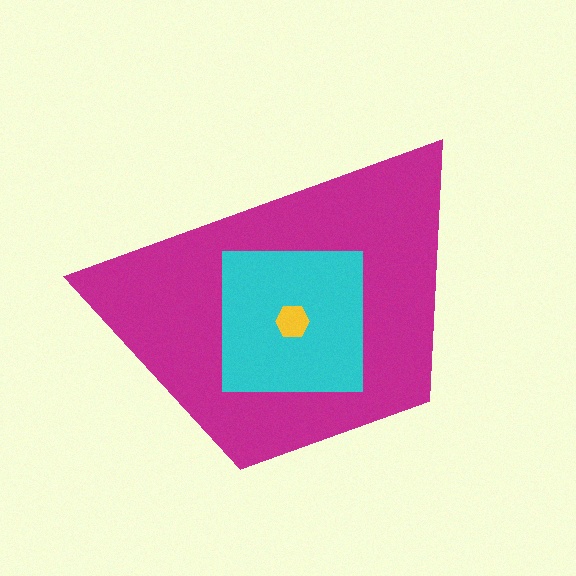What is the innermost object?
The yellow hexagon.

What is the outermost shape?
The magenta trapezoid.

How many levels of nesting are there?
3.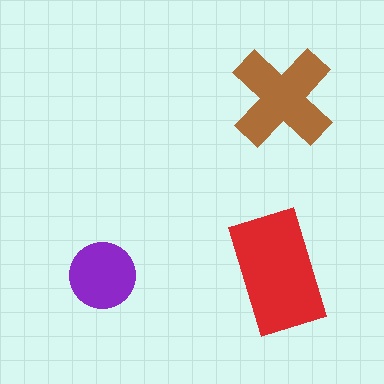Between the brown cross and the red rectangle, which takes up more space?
The red rectangle.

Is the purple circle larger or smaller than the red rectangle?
Smaller.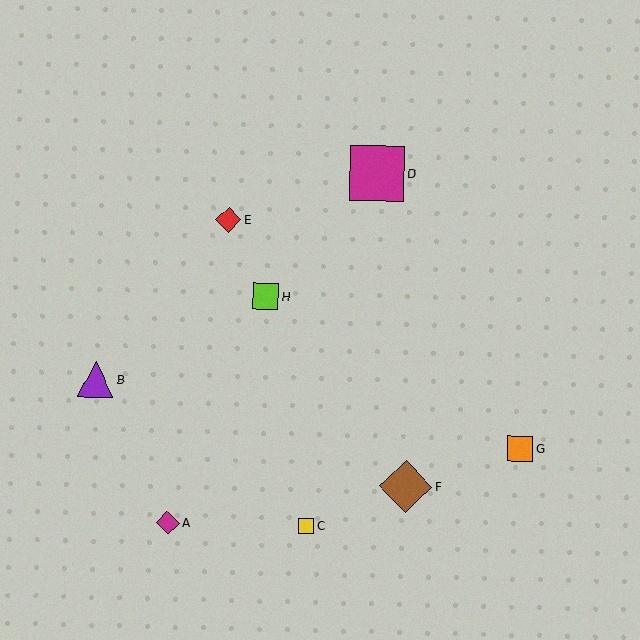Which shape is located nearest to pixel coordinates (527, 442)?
The orange square (labeled G) at (520, 449) is nearest to that location.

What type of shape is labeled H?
Shape H is a lime square.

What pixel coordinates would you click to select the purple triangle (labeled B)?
Click at (96, 379) to select the purple triangle B.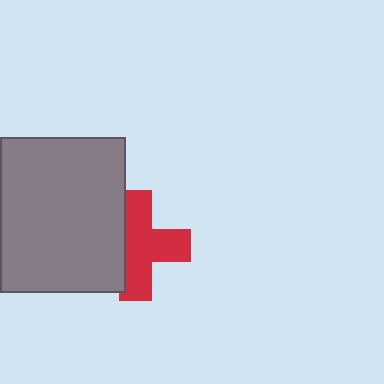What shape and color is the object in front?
The object in front is a gray rectangle.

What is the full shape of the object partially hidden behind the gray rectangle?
The partially hidden object is a red cross.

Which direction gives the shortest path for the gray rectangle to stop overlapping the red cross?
Moving left gives the shortest separation.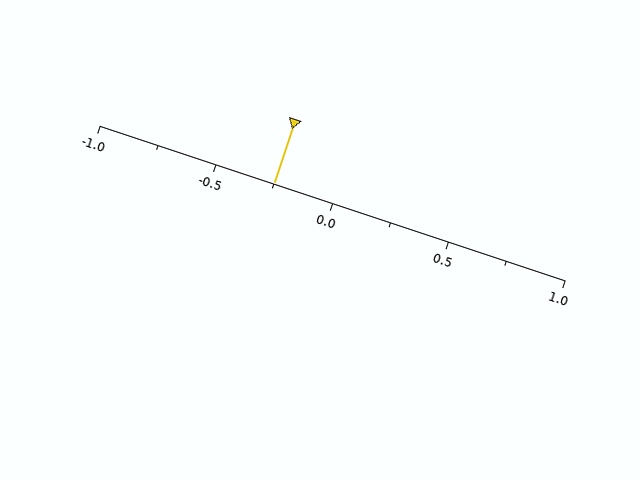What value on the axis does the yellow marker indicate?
The marker indicates approximately -0.25.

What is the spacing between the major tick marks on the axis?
The major ticks are spaced 0.5 apart.